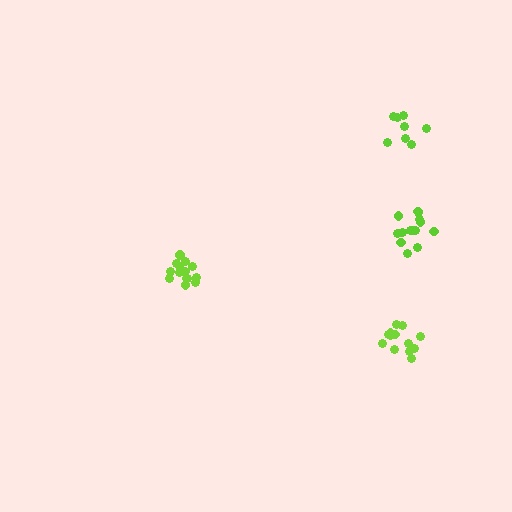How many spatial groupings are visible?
There are 4 spatial groupings.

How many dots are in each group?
Group 1: 8 dots, Group 2: 14 dots, Group 3: 14 dots, Group 4: 14 dots (50 total).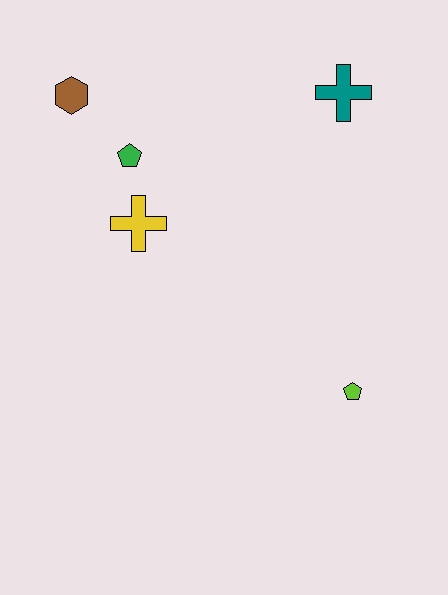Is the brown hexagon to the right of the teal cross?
No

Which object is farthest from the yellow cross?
The lime pentagon is farthest from the yellow cross.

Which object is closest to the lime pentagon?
The yellow cross is closest to the lime pentagon.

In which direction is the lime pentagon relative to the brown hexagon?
The lime pentagon is below the brown hexagon.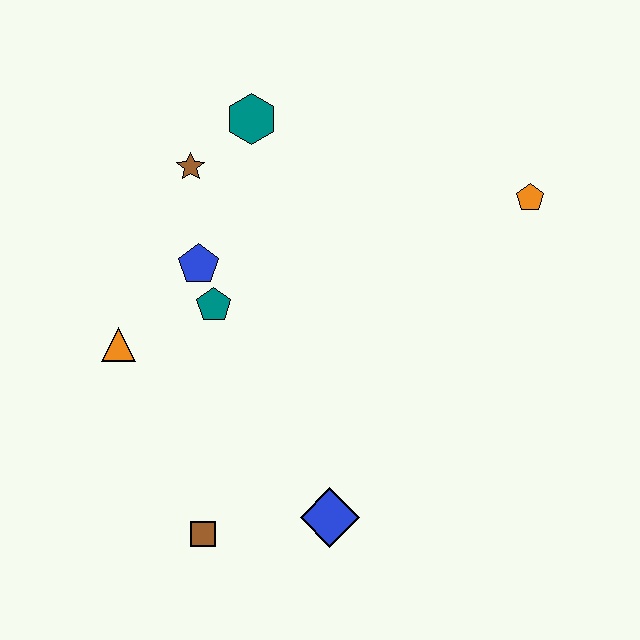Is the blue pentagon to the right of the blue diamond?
No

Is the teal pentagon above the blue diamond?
Yes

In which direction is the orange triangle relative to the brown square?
The orange triangle is above the brown square.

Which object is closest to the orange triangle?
The teal pentagon is closest to the orange triangle.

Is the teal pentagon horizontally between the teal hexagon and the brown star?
Yes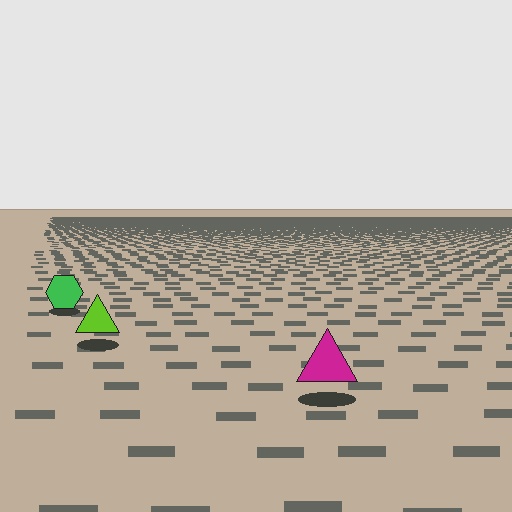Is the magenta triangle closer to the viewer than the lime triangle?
Yes. The magenta triangle is closer — you can tell from the texture gradient: the ground texture is coarser near it.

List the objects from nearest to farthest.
From nearest to farthest: the magenta triangle, the lime triangle, the green hexagon.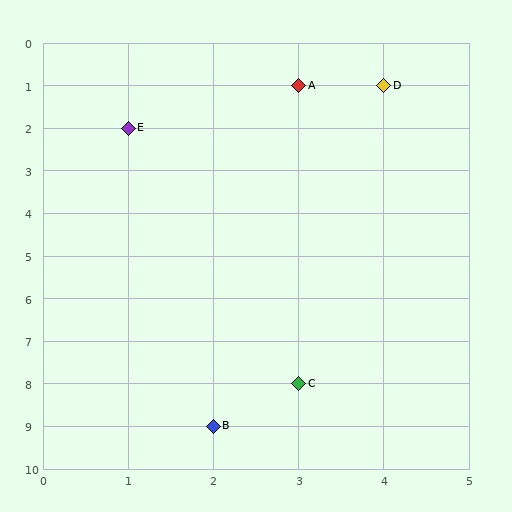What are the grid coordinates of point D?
Point D is at grid coordinates (4, 1).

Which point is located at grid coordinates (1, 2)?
Point E is at (1, 2).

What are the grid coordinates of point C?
Point C is at grid coordinates (3, 8).